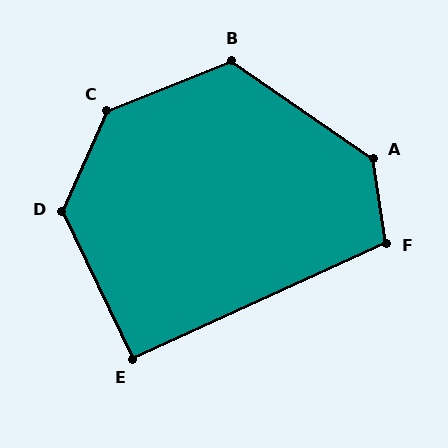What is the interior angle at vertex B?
Approximately 124 degrees (obtuse).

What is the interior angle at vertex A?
Approximately 133 degrees (obtuse).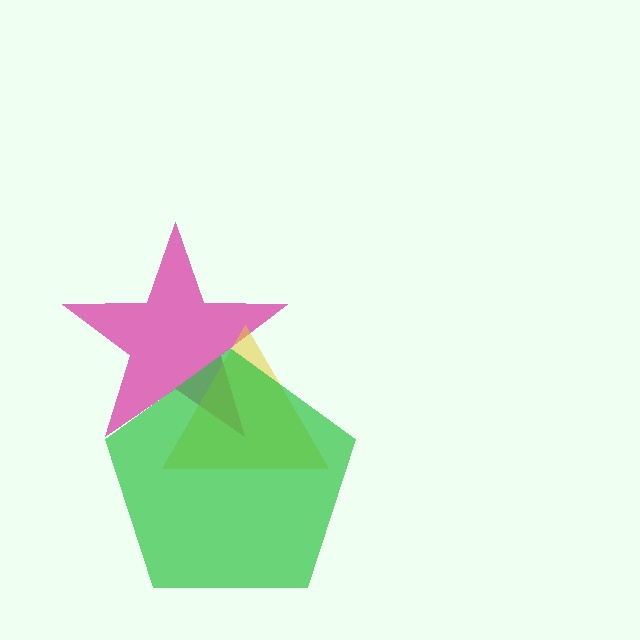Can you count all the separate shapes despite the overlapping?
Yes, there are 3 separate shapes.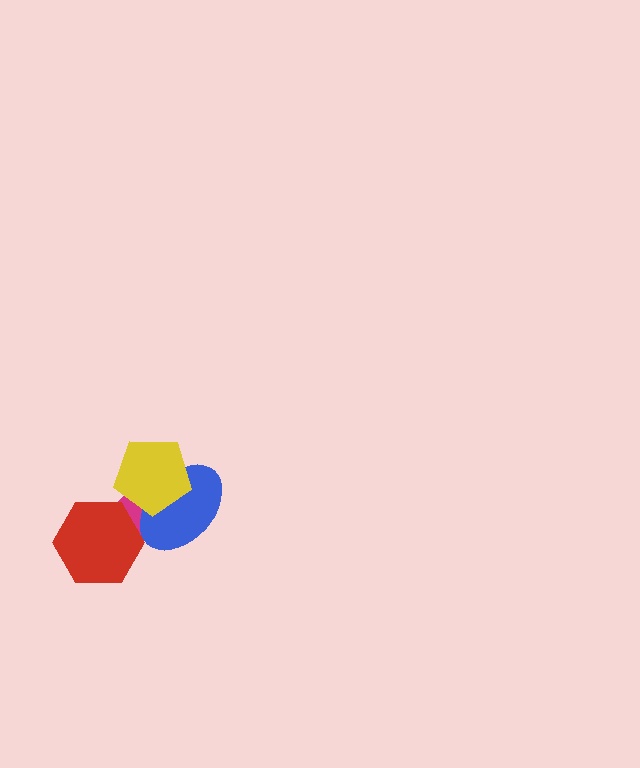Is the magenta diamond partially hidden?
Yes, it is partially covered by another shape.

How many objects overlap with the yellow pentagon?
2 objects overlap with the yellow pentagon.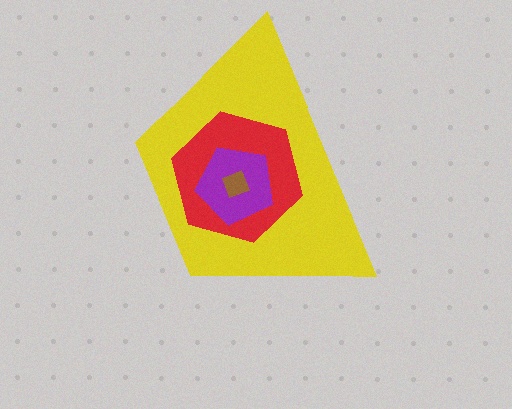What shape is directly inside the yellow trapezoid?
The red hexagon.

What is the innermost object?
The brown square.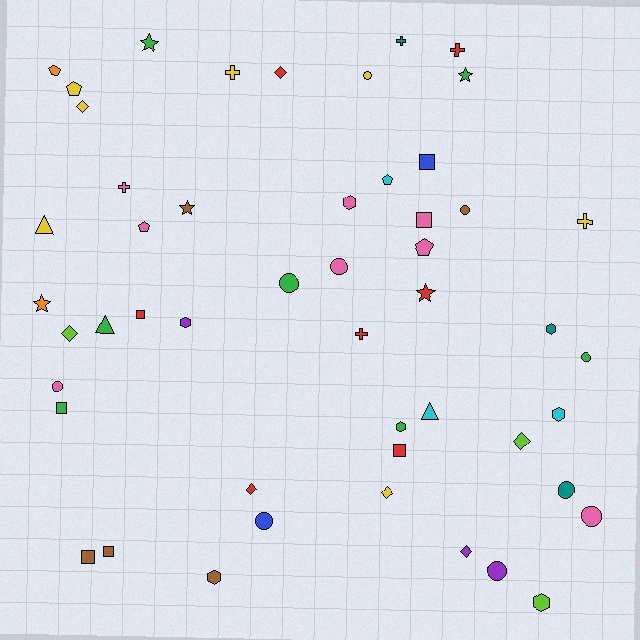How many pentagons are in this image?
There are 5 pentagons.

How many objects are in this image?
There are 50 objects.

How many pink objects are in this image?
There are 8 pink objects.